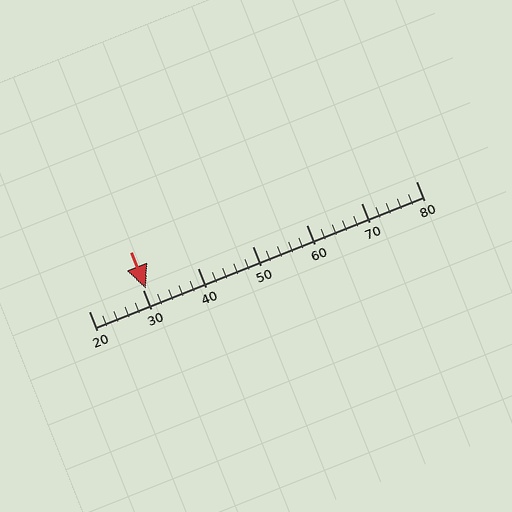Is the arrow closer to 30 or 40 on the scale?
The arrow is closer to 30.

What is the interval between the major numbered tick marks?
The major tick marks are spaced 10 units apart.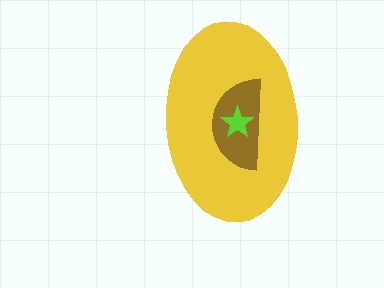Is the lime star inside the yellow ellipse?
Yes.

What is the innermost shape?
The lime star.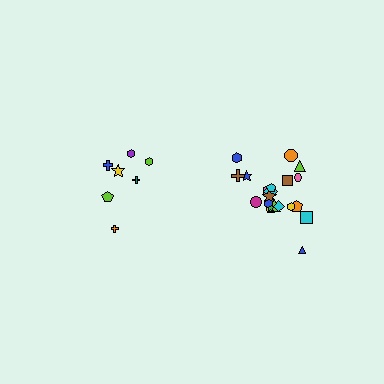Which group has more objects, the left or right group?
The right group.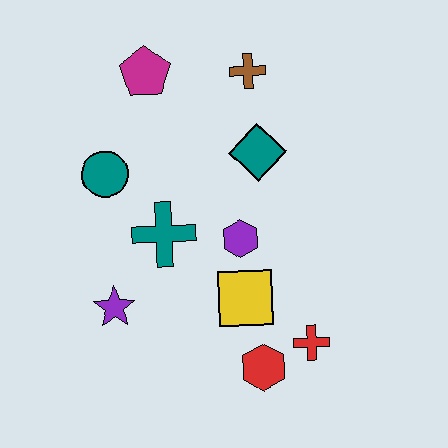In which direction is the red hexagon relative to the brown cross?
The red hexagon is below the brown cross.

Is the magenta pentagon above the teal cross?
Yes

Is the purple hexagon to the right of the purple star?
Yes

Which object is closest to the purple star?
The teal cross is closest to the purple star.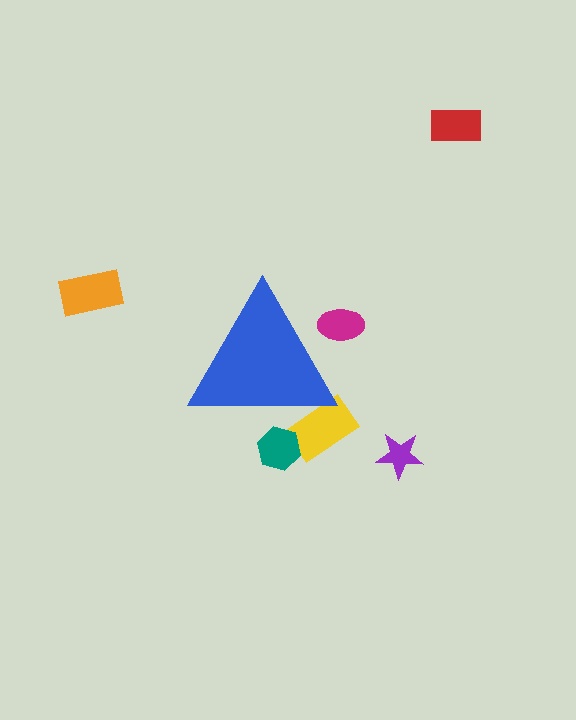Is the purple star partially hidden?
No, the purple star is fully visible.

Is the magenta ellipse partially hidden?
Yes, the magenta ellipse is partially hidden behind the blue triangle.